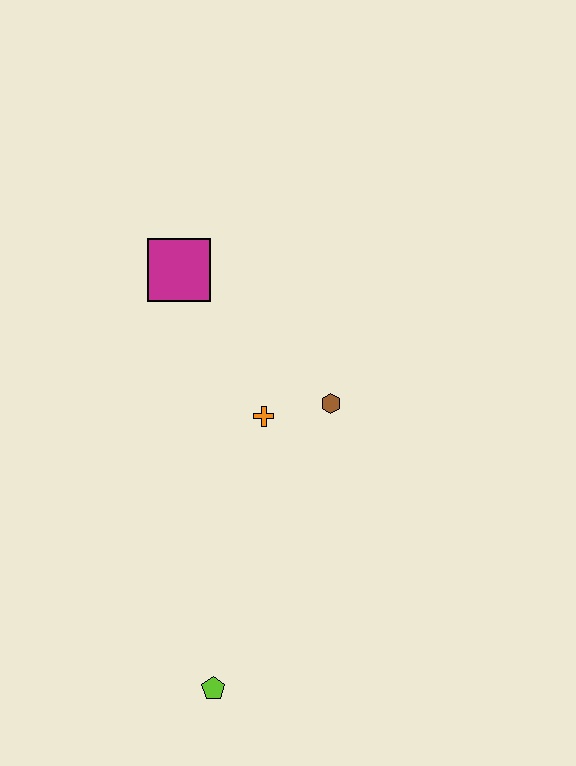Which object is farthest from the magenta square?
The lime pentagon is farthest from the magenta square.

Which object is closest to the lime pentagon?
The orange cross is closest to the lime pentagon.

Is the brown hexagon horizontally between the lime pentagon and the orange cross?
No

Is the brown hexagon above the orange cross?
Yes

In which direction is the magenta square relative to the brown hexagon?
The magenta square is to the left of the brown hexagon.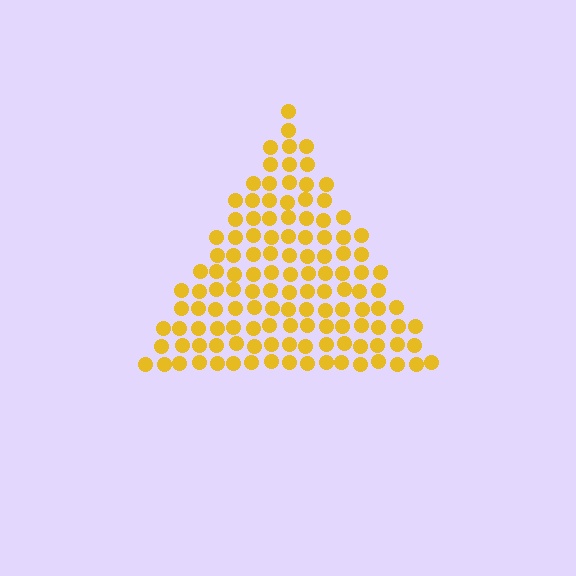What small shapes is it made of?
It is made of small circles.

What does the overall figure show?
The overall figure shows a triangle.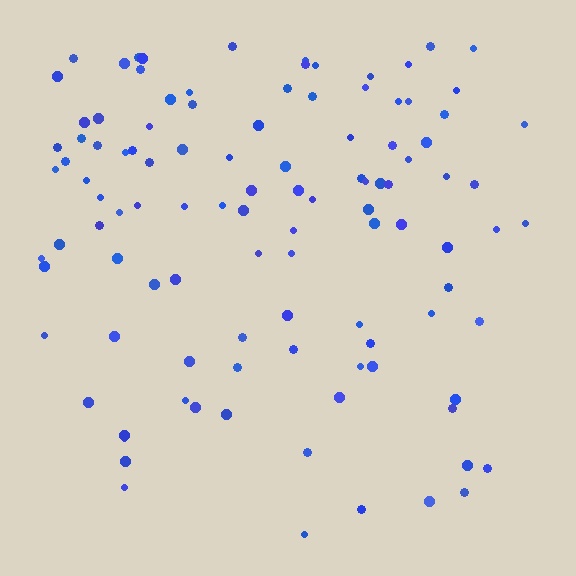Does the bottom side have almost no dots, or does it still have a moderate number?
Still a moderate number, just noticeably fewer than the top.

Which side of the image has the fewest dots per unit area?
The bottom.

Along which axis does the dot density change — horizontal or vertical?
Vertical.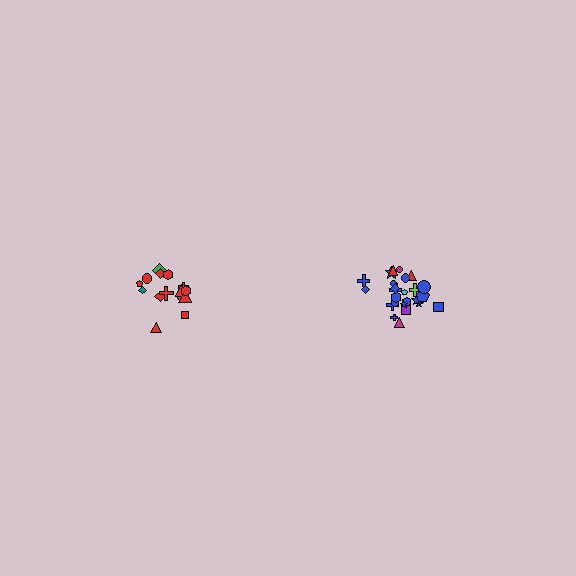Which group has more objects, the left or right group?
The right group.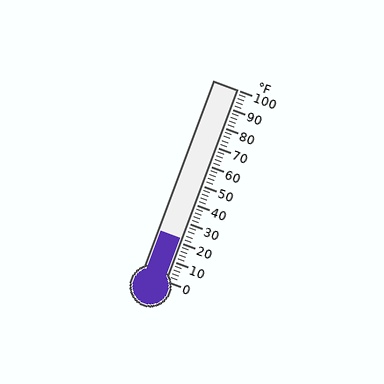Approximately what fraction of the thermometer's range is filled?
The thermometer is filled to approximately 20% of its range.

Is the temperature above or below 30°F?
The temperature is below 30°F.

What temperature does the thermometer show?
The thermometer shows approximately 22°F.